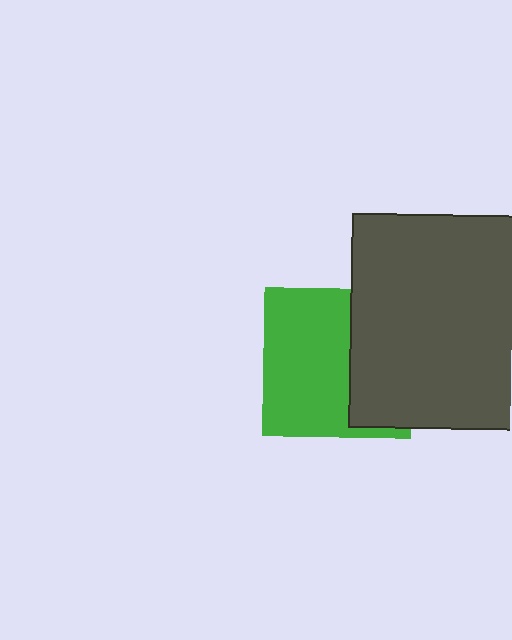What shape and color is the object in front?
The object in front is a dark gray rectangle.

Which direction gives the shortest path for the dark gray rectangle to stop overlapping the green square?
Moving right gives the shortest separation.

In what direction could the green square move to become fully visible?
The green square could move left. That would shift it out from behind the dark gray rectangle entirely.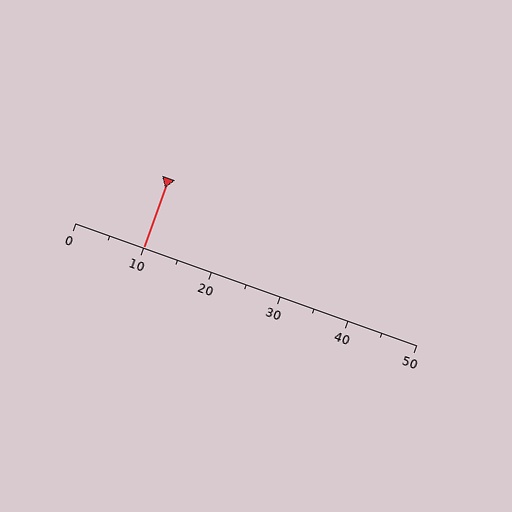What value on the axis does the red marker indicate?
The marker indicates approximately 10.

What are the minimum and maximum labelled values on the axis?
The axis runs from 0 to 50.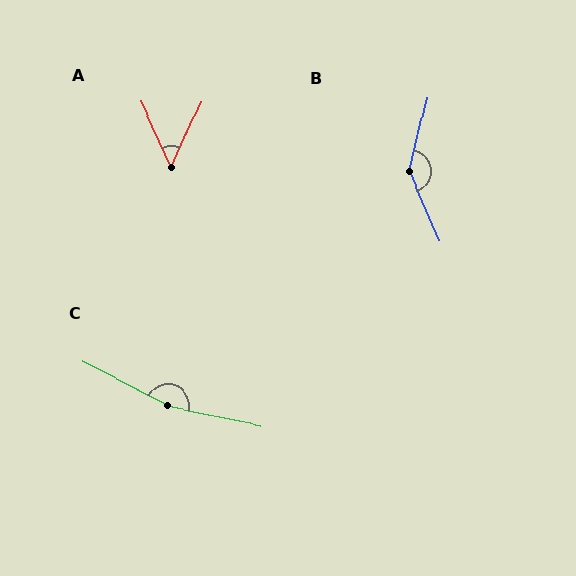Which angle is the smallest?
A, at approximately 48 degrees.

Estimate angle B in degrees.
Approximately 143 degrees.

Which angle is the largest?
C, at approximately 165 degrees.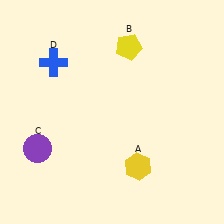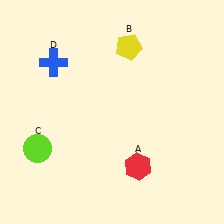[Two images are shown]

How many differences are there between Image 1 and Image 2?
There are 2 differences between the two images.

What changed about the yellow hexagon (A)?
In Image 1, A is yellow. In Image 2, it changed to red.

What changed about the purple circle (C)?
In Image 1, C is purple. In Image 2, it changed to lime.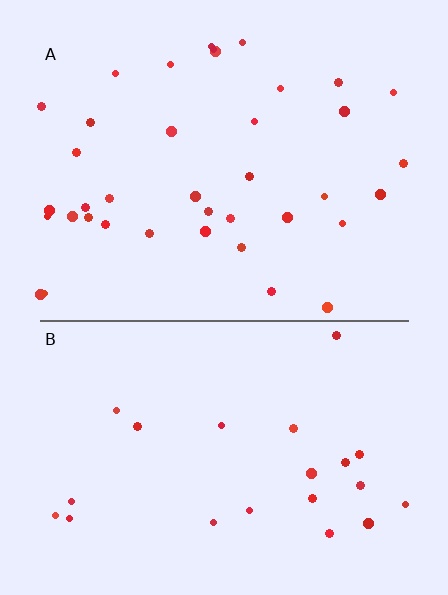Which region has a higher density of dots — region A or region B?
A (the top).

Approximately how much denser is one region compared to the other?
Approximately 1.8× — region A over region B.